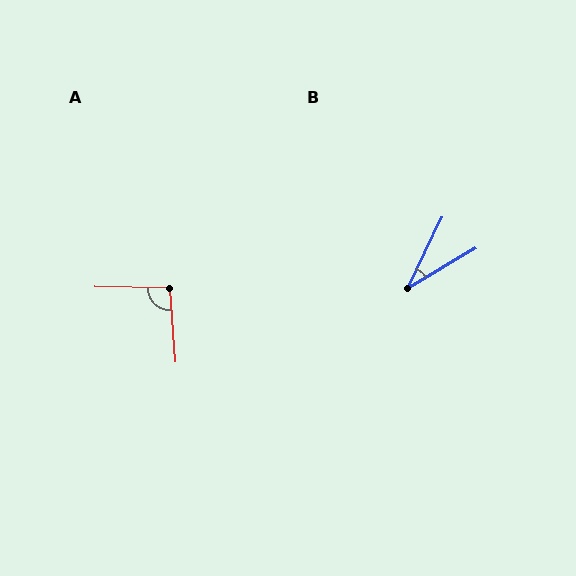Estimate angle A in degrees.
Approximately 95 degrees.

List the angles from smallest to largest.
B (34°), A (95°).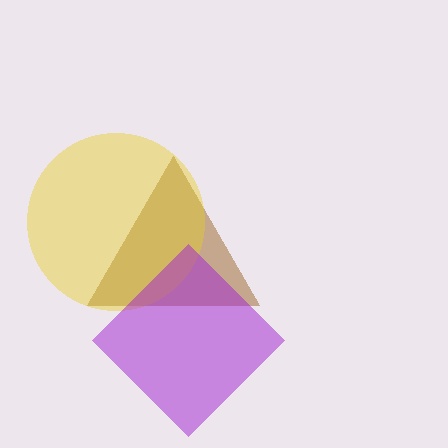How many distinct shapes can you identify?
There are 3 distinct shapes: a brown triangle, a yellow circle, a purple diamond.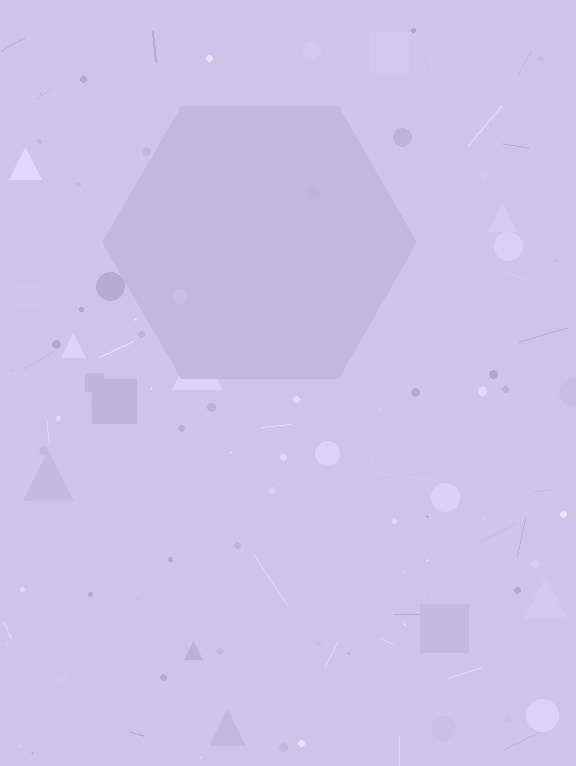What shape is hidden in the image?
A hexagon is hidden in the image.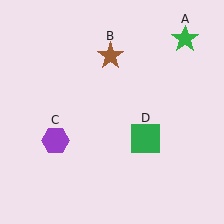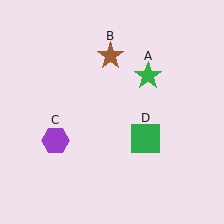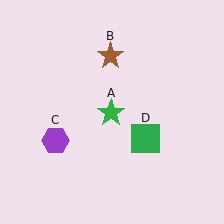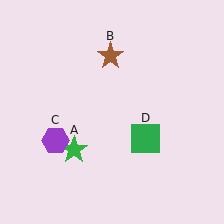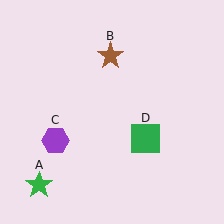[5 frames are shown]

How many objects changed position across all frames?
1 object changed position: green star (object A).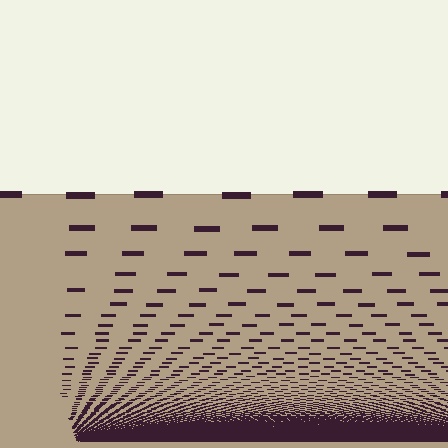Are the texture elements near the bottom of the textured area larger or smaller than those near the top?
Smaller. The gradient is inverted — elements near the bottom are smaller and denser.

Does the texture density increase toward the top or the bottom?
Density increases toward the bottom.